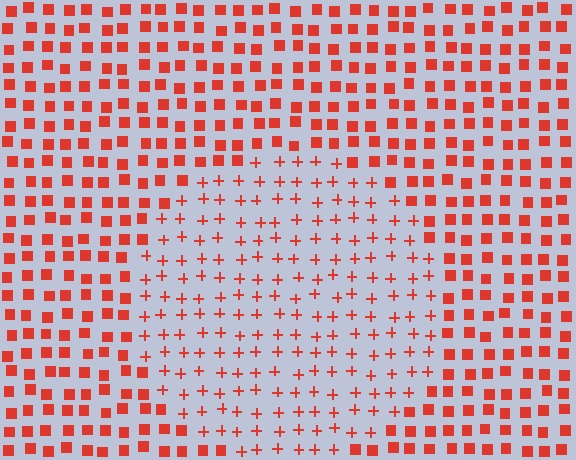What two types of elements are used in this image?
The image uses plus signs inside the circle region and squares outside it.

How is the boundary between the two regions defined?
The boundary is defined by a change in element shape: plus signs inside vs. squares outside. All elements share the same color and spacing.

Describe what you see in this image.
The image is filled with small red elements arranged in a uniform grid. A circle-shaped region contains plus signs, while the surrounding area contains squares. The boundary is defined purely by the change in element shape.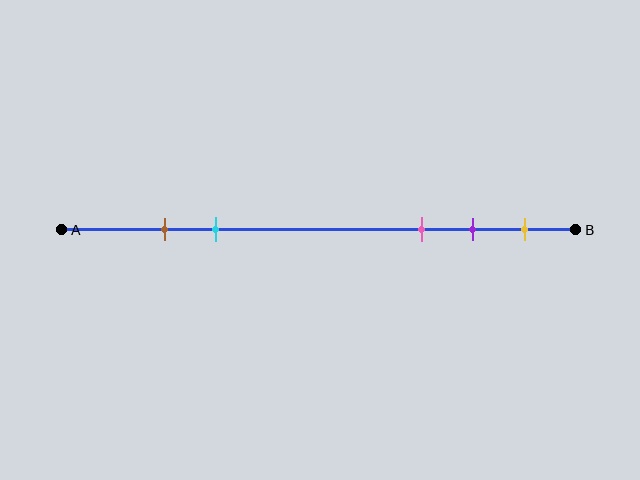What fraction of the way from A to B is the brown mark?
The brown mark is approximately 20% (0.2) of the way from A to B.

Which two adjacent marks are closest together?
The brown and cyan marks are the closest adjacent pair.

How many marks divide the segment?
There are 5 marks dividing the segment.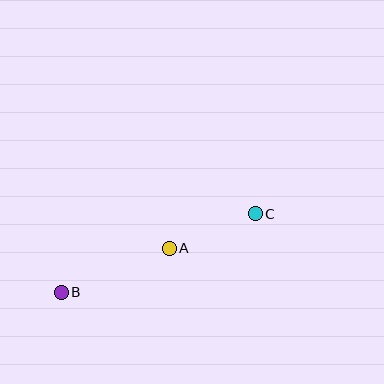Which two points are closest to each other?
Points A and C are closest to each other.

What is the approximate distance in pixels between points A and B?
The distance between A and B is approximately 117 pixels.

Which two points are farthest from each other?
Points B and C are farthest from each other.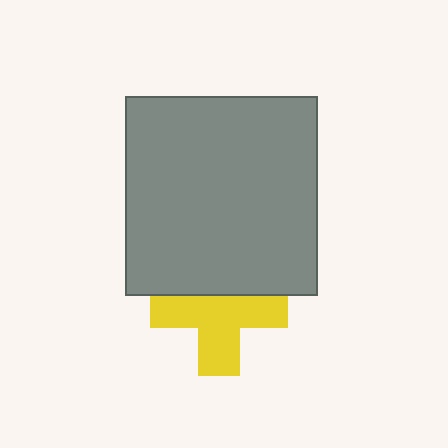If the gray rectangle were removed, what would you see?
You would see the complete yellow cross.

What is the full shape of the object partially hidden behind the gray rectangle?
The partially hidden object is a yellow cross.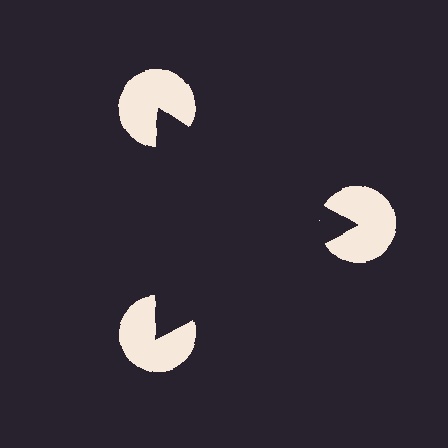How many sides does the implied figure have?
3 sides.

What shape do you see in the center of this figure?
An illusory triangle — its edges are inferred from the aligned wedge cuts in the pac-man discs, not physically drawn.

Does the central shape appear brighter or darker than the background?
It typically appears slightly darker than the background, even though no actual brightness change is drawn.